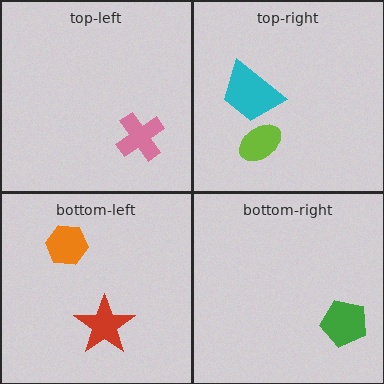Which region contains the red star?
The bottom-left region.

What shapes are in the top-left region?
The pink cross.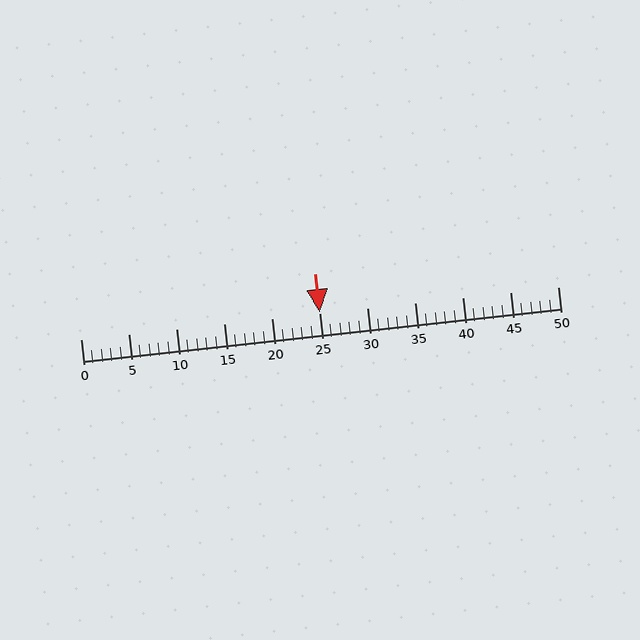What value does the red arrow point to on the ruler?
The red arrow points to approximately 25.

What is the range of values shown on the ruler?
The ruler shows values from 0 to 50.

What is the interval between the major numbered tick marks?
The major tick marks are spaced 5 units apart.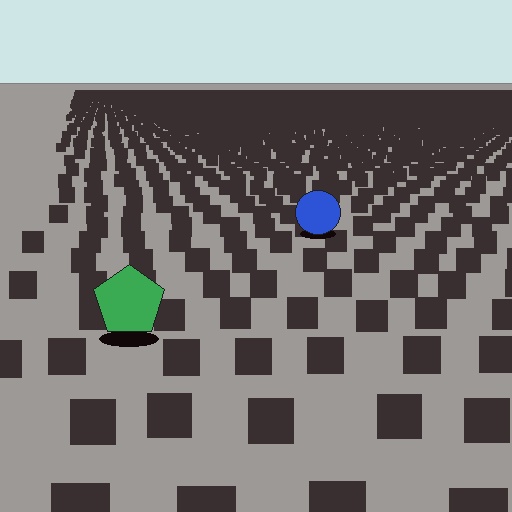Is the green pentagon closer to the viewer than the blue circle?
Yes. The green pentagon is closer — you can tell from the texture gradient: the ground texture is coarser near it.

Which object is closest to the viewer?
The green pentagon is closest. The texture marks near it are larger and more spread out.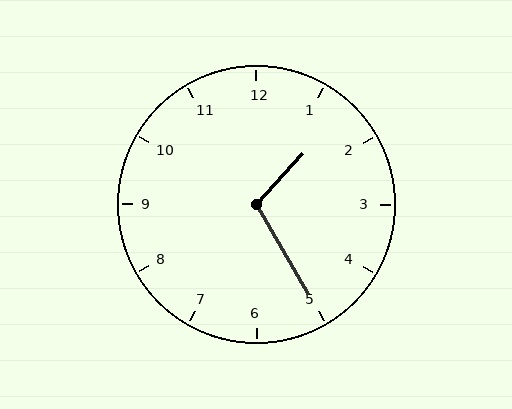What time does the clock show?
1:25.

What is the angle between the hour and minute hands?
Approximately 108 degrees.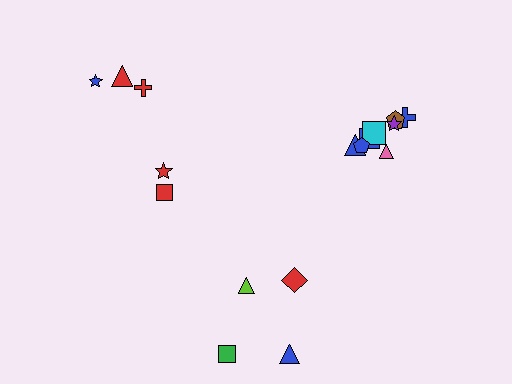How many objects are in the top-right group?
There are 8 objects.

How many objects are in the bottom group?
There are 4 objects.